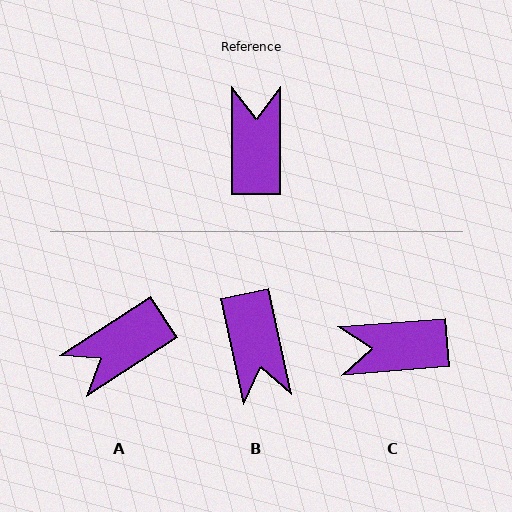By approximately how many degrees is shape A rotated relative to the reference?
Approximately 123 degrees counter-clockwise.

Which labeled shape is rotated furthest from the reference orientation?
B, about 168 degrees away.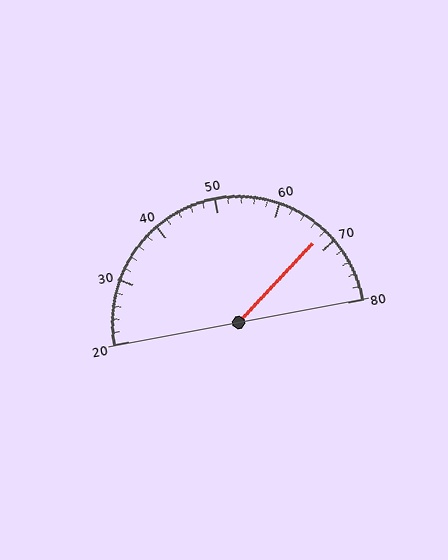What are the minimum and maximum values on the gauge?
The gauge ranges from 20 to 80.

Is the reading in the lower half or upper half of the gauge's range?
The reading is in the upper half of the range (20 to 80).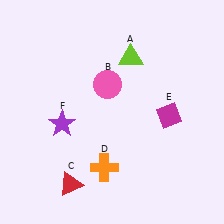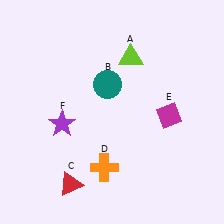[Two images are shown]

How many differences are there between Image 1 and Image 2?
There is 1 difference between the two images.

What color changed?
The circle (B) changed from pink in Image 1 to teal in Image 2.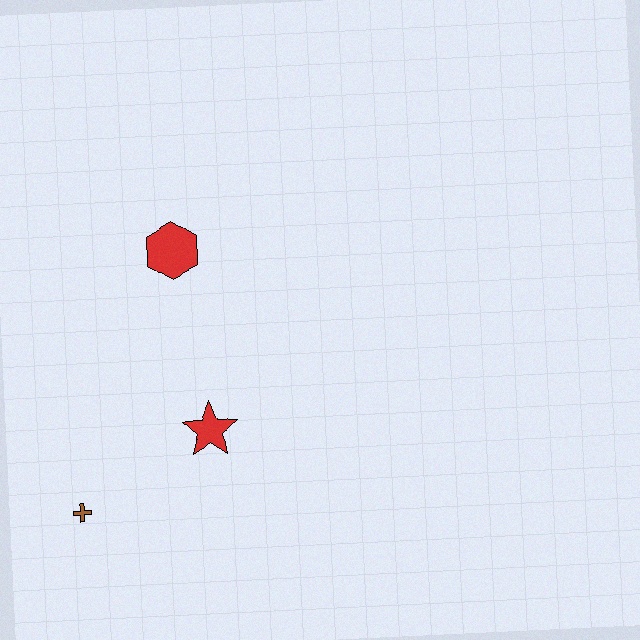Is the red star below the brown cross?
No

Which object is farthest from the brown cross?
The red hexagon is farthest from the brown cross.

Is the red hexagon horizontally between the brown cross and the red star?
Yes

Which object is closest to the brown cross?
The red star is closest to the brown cross.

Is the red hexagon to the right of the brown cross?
Yes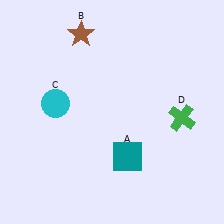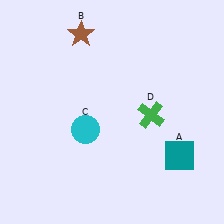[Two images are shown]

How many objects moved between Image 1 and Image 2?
3 objects moved between the two images.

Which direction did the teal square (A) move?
The teal square (A) moved right.